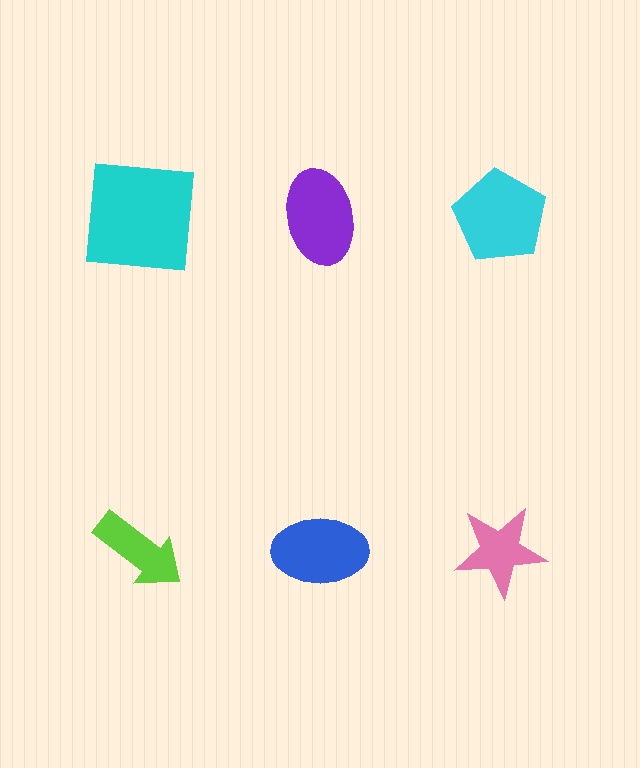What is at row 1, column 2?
A purple ellipse.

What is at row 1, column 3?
A cyan pentagon.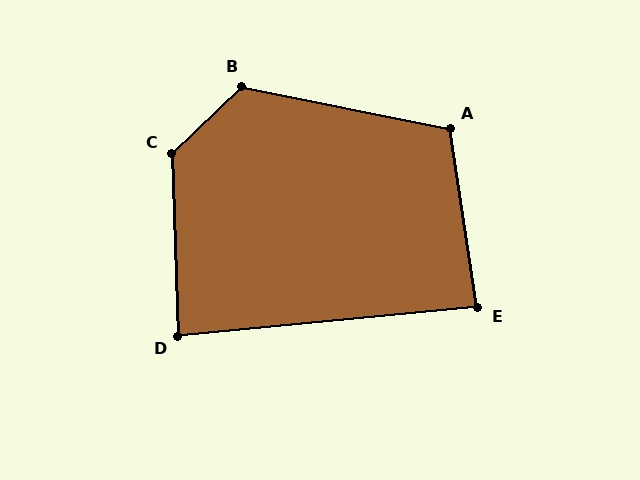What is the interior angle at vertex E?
Approximately 87 degrees (approximately right).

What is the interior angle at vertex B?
Approximately 125 degrees (obtuse).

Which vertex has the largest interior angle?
C, at approximately 131 degrees.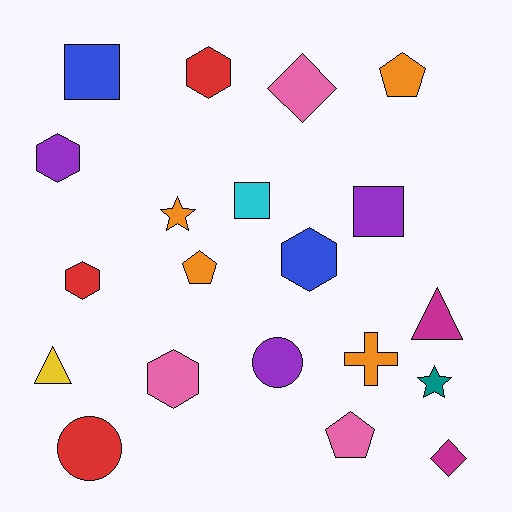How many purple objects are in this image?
There are 3 purple objects.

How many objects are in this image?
There are 20 objects.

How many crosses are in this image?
There is 1 cross.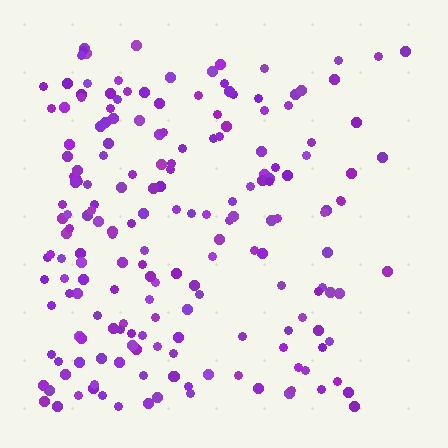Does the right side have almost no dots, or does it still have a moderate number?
Still a moderate number, just noticeably fewer than the left.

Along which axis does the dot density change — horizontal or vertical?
Horizontal.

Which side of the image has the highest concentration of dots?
The left.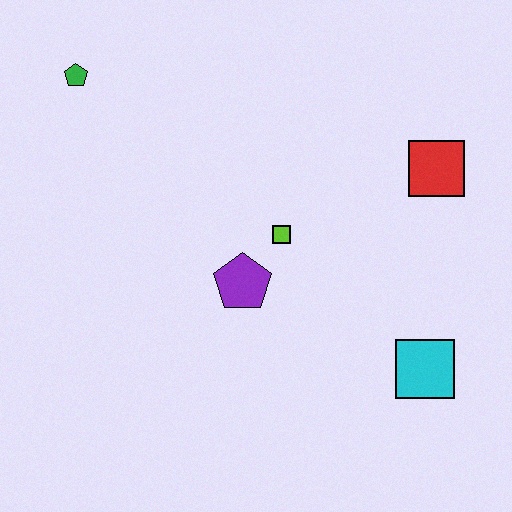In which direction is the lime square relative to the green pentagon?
The lime square is to the right of the green pentagon.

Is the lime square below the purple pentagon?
No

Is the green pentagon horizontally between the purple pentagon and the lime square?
No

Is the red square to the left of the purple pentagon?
No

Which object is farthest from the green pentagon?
The cyan square is farthest from the green pentagon.